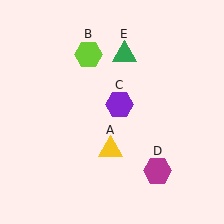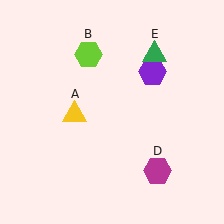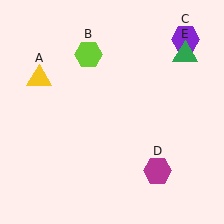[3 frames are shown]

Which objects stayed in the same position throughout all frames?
Lime hexagon (object B) and magenta hexagon (object D) remained stationary.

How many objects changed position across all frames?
3 objects changed position: yellow triangle (object A), purple hexagon (object C), green triangle (object E).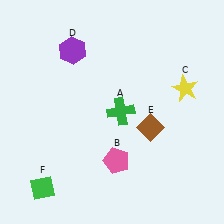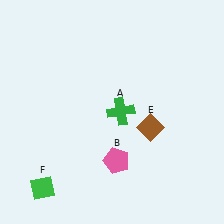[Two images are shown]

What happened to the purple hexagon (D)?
The purple hexagon (D) was removed in Image 2. It was in the top-left area of Image 1.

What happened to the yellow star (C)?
The yellow star (C) was removed in Image 2. It was in the top-right area of Image 1.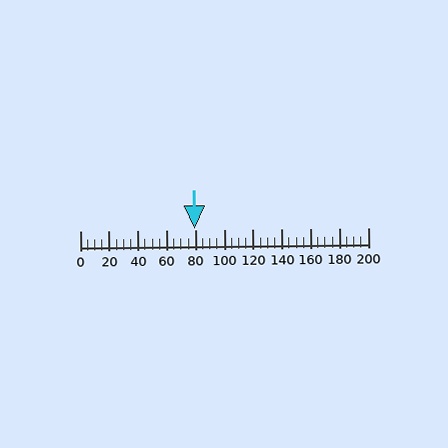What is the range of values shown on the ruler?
The ruler shows values from 0 to 200.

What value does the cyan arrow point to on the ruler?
The cyan arrow points to approximately 80.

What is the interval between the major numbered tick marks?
The major tick marks are spaced 20 units apart.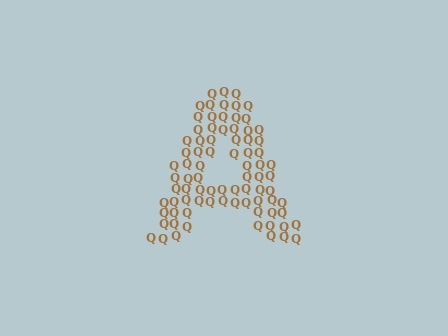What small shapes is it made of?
It is made of small letter Q's.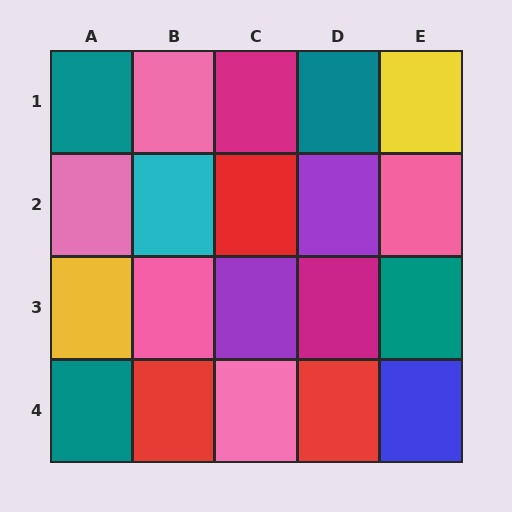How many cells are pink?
5 cells are pink.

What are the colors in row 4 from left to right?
Teal, red, pink, red, blue.